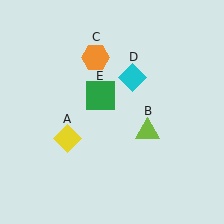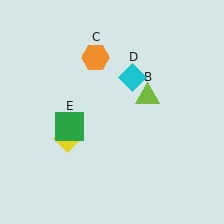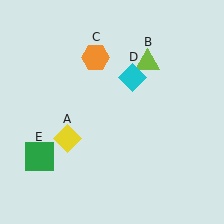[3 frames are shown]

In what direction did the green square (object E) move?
The green square (object E) moved down and to the left.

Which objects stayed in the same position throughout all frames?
Yellow diamond (object A) and orange hexagon (object C) and cyan diamond (object D) remained stationary.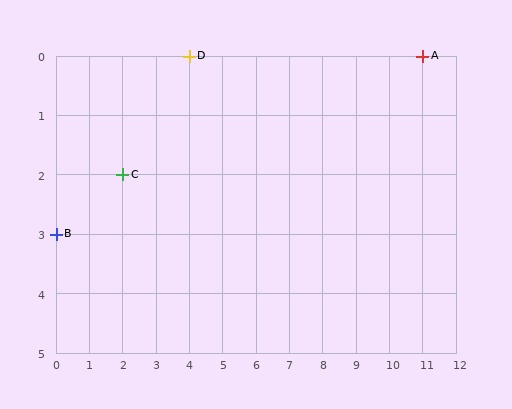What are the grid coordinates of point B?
Point B is at grid coordinates (0, 3).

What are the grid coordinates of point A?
Point A is at grid coordinates (11, 0).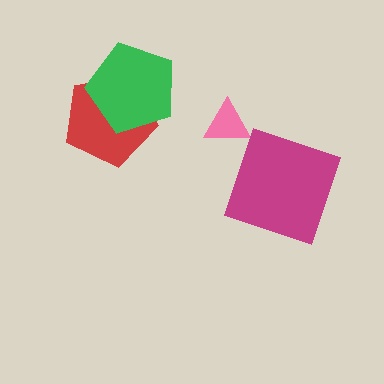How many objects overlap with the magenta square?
0 objects overlap with the magenta square.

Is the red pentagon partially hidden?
Yes, it is partially covered by another shape.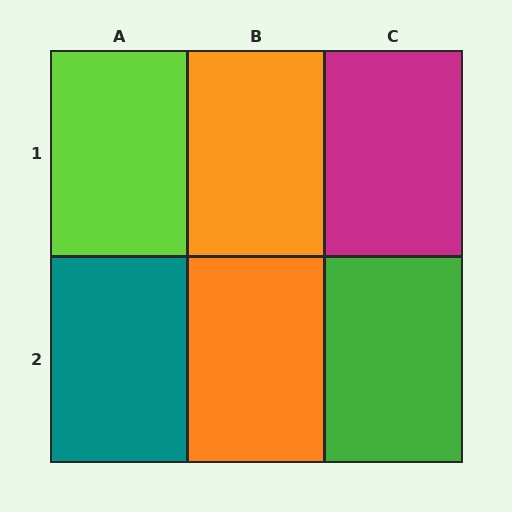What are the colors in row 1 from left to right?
Lime, orange, magenta.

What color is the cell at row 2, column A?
Teal.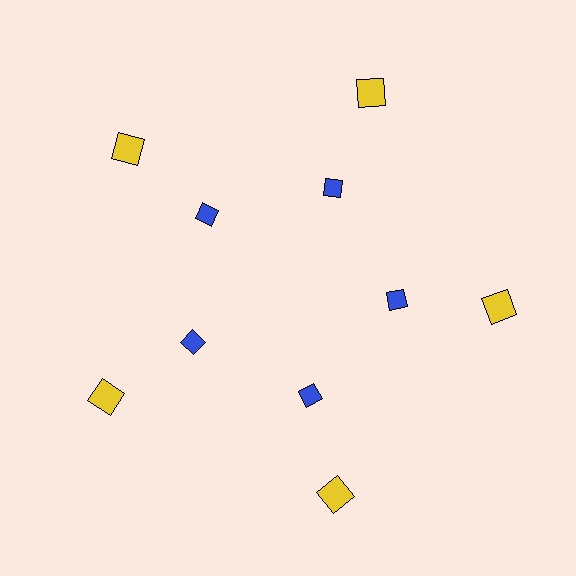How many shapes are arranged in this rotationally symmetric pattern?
There are 10 shapes, arranged in 5 groups of 2.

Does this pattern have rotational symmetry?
Yes, this pattern has 5-fold rotational symmetry. It looks the same after rotating 72 degrees around the center.